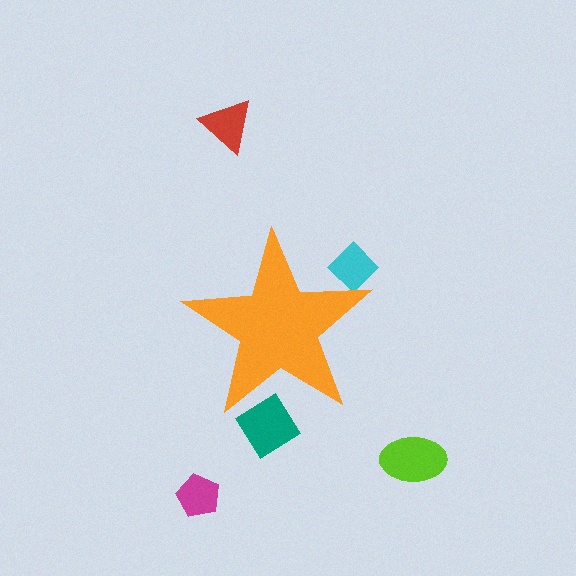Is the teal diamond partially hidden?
Yes, the teal diamond is partially hidden behind the orange star.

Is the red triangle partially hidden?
No, the red triangle is fully visible.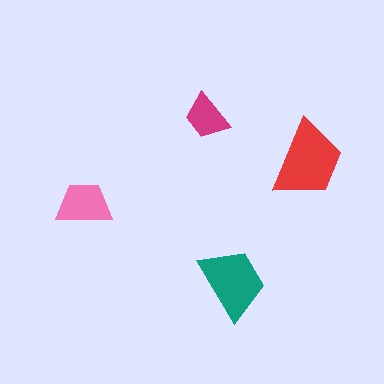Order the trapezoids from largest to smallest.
the red one, the teal one, the pink one, the magenta one.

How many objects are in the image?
There are 4 objects in the image.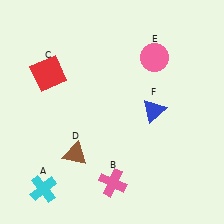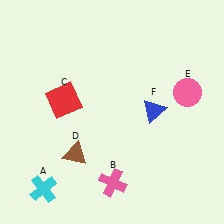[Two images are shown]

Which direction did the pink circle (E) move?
The pink circle (E) moved down.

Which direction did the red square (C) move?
The red square (C) moved down.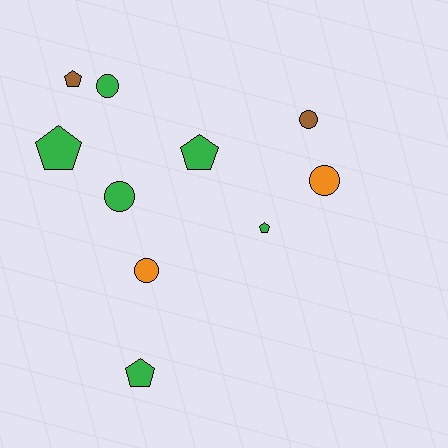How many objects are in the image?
There are 10 objects.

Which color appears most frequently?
Green, with 6 objects.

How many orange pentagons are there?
There are no orange pentagons.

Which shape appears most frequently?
Circle, with 5 objects.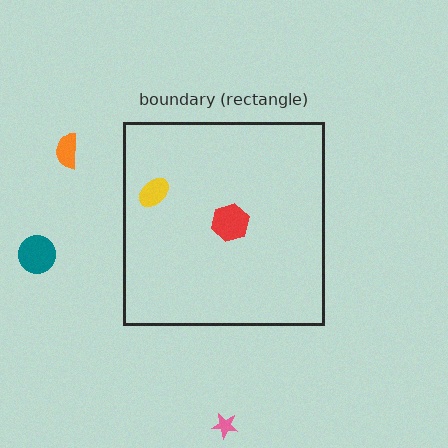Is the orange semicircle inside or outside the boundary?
Outside.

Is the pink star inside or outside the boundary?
Outside.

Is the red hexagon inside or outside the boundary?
Inside.